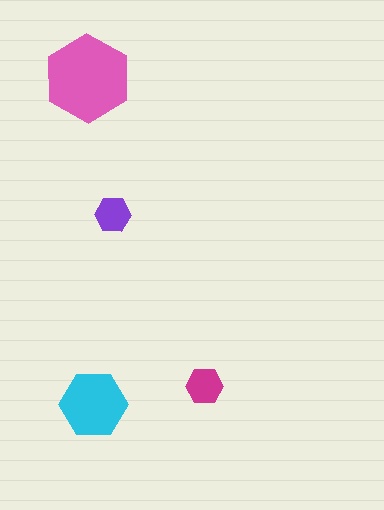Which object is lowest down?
The cyan hexagon is bottommost.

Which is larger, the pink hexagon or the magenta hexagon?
The pink one.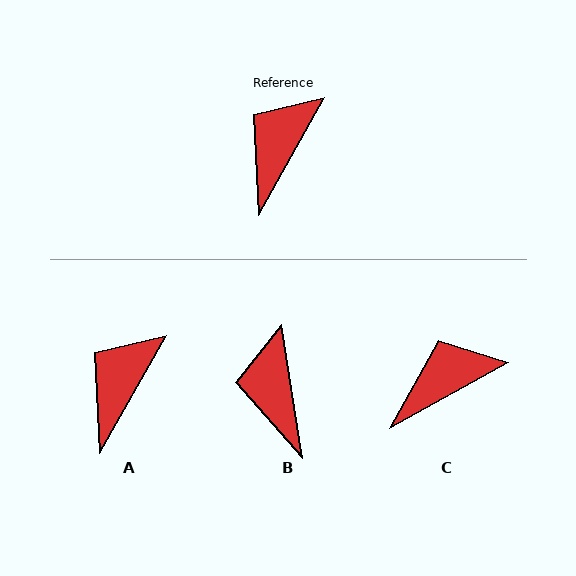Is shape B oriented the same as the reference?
No, it is off by about 38 degrees.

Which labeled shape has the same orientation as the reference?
A.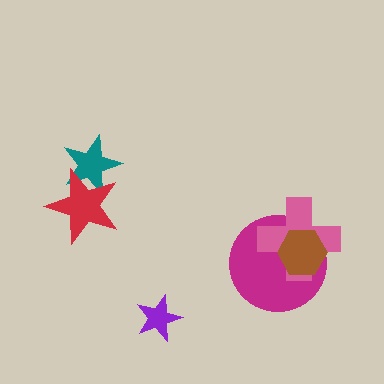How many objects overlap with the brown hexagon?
2 objects overlap with the brown hexagon.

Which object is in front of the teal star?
The red star is in front of the teal star.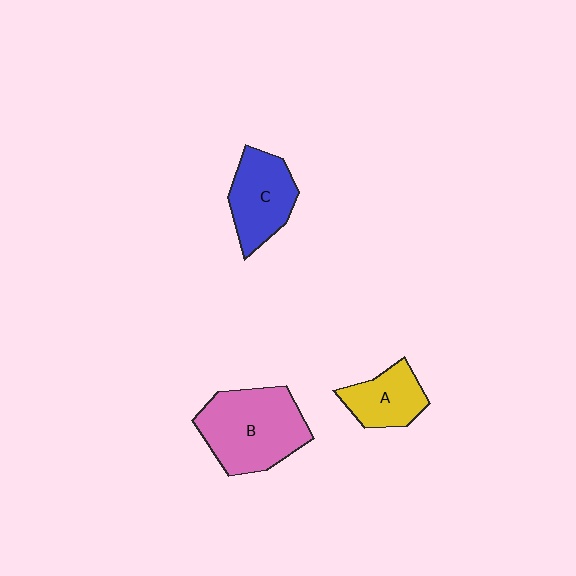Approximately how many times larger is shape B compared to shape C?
Approximately 1.5 times.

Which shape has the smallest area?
Shape A (yellow).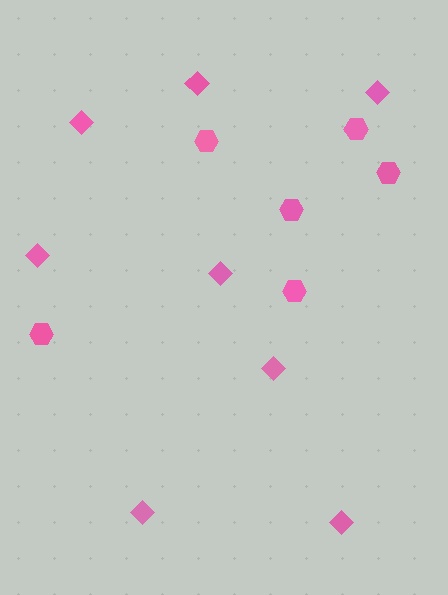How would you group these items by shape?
There are 2 groups: one group of diamonds (8) and one group of hexagons (6).